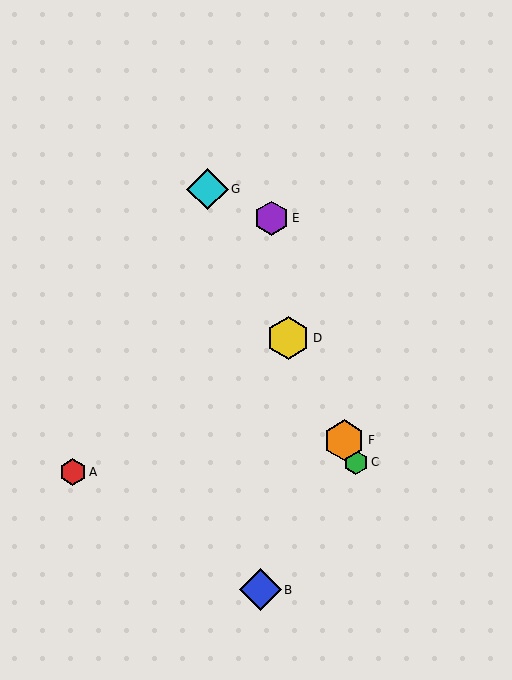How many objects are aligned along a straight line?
4 objects (C, D, F, G) are aligned along a straight line.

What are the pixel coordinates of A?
Object A is at (73, 472).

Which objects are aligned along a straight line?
Objects C, D, F, G are aligned along a straight line.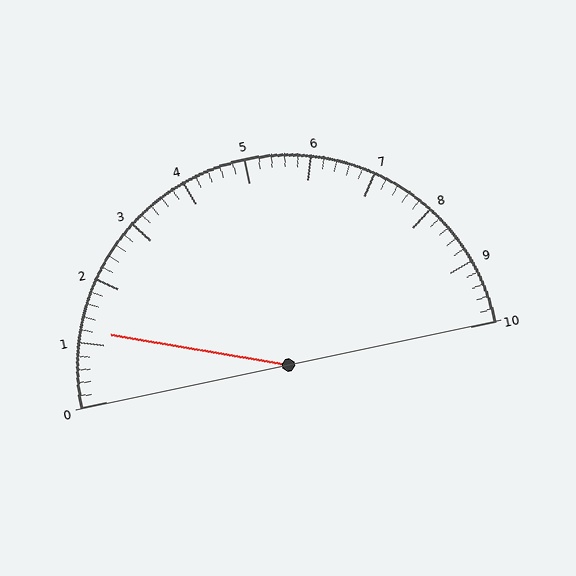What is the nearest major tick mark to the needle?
The nearest major tick mark is 1.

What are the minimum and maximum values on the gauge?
The gauge ranges from 0 to 10.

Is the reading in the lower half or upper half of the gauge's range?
The reading is in the lower half of the range (0 to 10).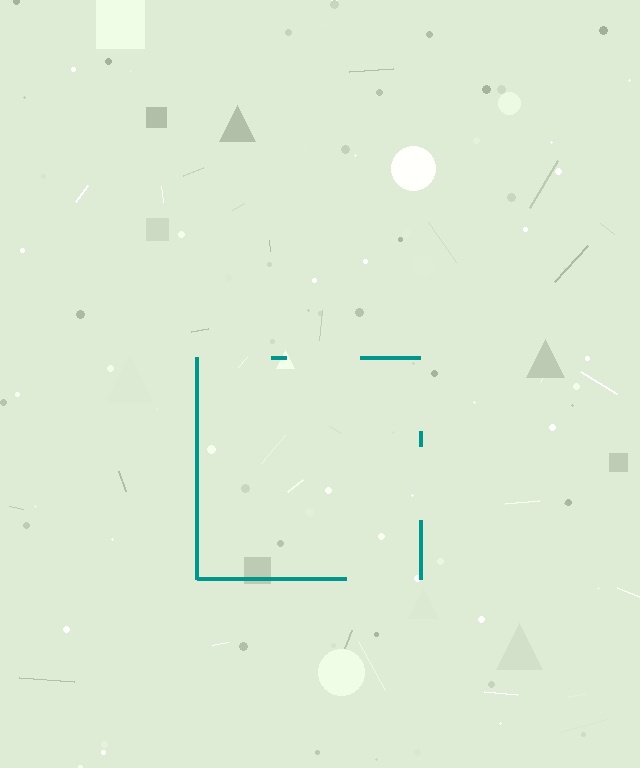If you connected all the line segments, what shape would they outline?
They would outline a square.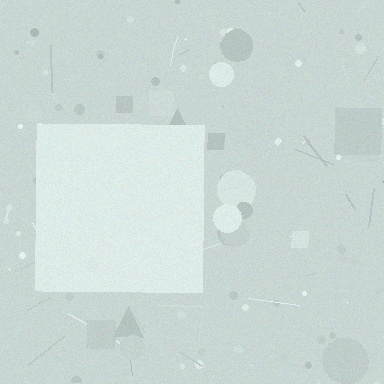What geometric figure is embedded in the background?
A square is embedded in the background.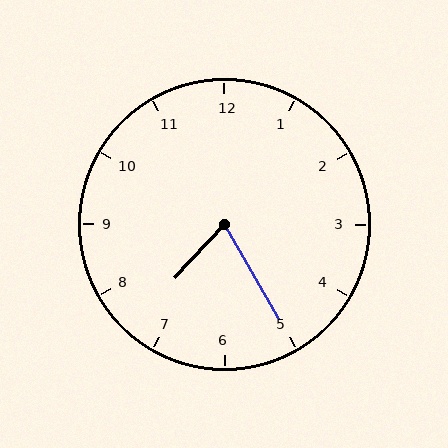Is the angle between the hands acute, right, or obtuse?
It is acute.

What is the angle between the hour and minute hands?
Approximately 72 degrees.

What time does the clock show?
7:25.